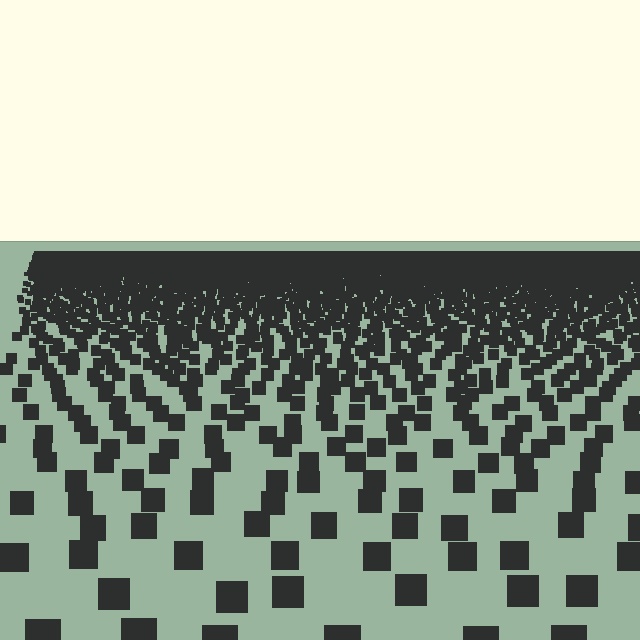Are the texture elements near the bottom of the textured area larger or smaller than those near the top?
Larger. Near the bottom, elements are closer to the viewer and appear at a bigger on-screen size.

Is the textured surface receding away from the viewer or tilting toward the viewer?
The surface is receding away from the viewer. Texture elements get smaller and denser toward the top.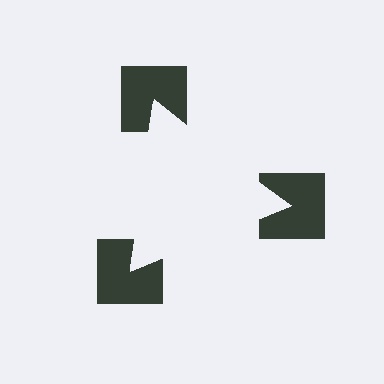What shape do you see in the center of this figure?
An illusory triangle — its edges are inferred from the aligned wedge cuts in the notched squares, not physically drawn.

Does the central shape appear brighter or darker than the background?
It typically appears slightly brighter than the background, even though no actual brightness change is drawn.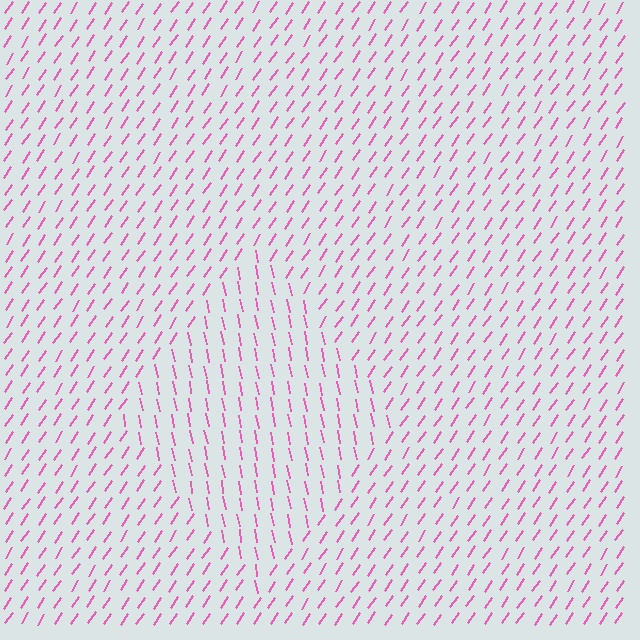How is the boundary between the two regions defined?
The boundary is defined purely by a change in line orientation (approximately 45 degrees difference). All lines are the same color and thickness.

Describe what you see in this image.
The image is filled with small pink line segments. A diamond region in the image has lines oriented differently from the surrounding lines, creating a visible texture boundary.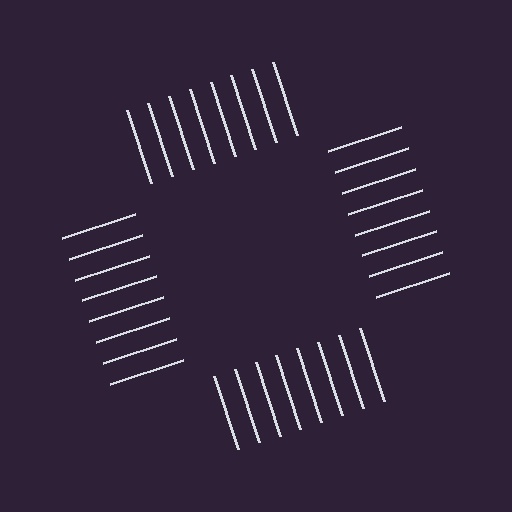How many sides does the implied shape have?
4 sides — the line-ends trace a square.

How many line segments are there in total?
32 — 8 along each of the 4 edges.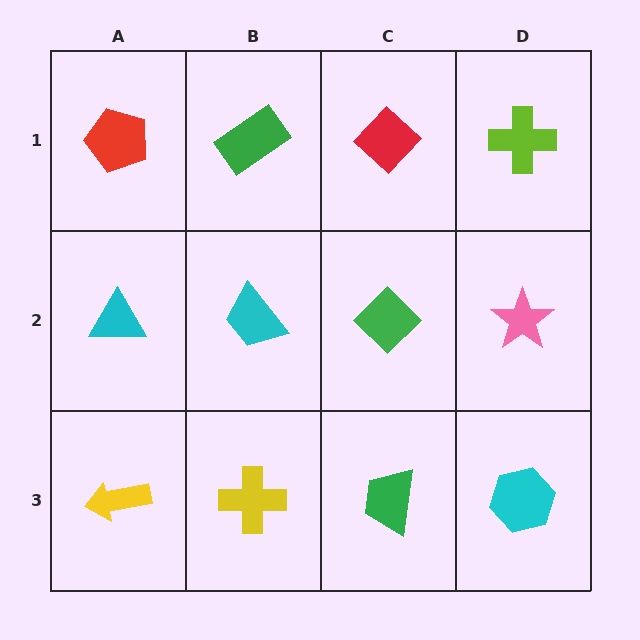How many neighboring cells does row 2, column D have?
3.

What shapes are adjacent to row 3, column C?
A green diamond (row 2, column C), a yellow cross (row 3, column B), a cyan hexagon (row 3, column D).